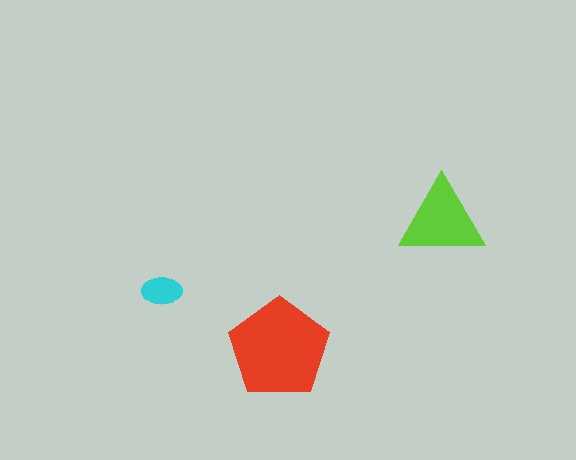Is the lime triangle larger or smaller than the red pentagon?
Smaller.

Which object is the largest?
The red pentagon.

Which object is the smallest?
The cyan ellipse.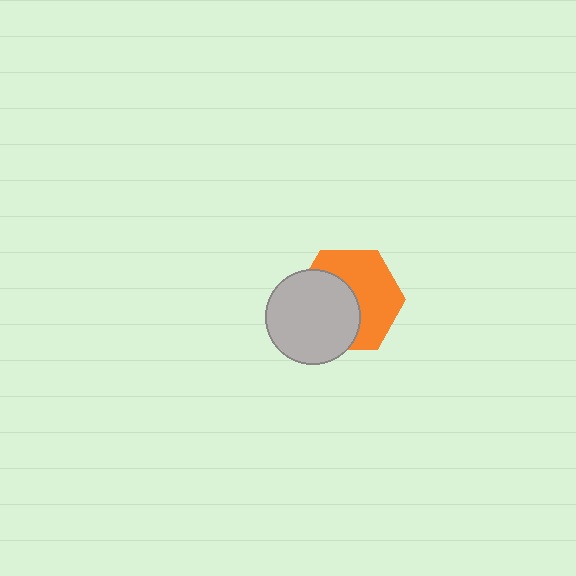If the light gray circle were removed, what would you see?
You would see the complete orange hexagon.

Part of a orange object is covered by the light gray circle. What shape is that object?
It is a hexagon.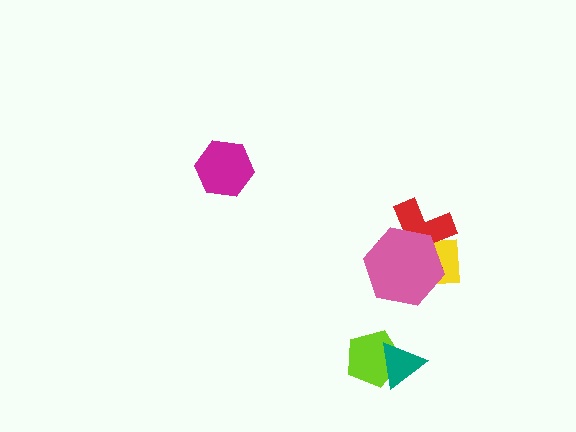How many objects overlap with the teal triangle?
1 object overlaps with the teal triangle.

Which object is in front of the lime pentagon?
The teal triangle is in front of the lime pentagon.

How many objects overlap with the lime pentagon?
1 object overlaps with the lime pentagon.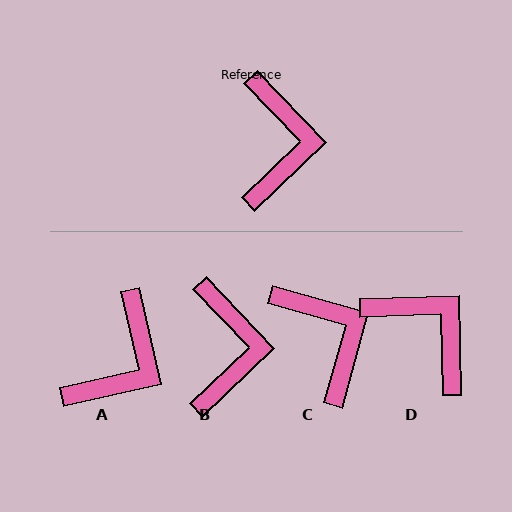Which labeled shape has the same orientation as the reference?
B.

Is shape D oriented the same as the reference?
No, it is off by about 48 degrees.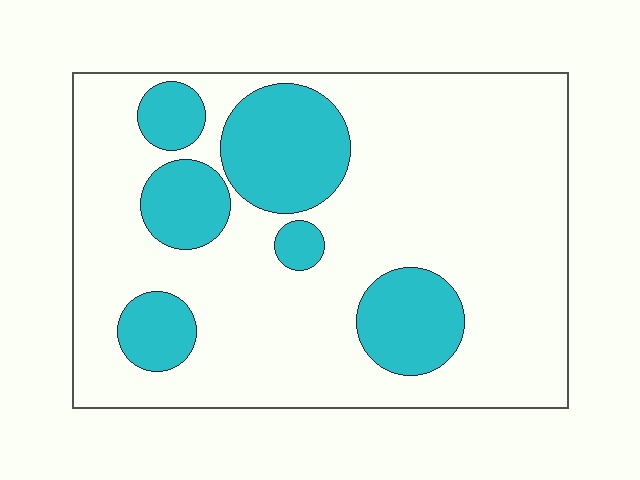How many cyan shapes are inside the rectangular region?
6.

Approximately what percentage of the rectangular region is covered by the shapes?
Approximately 25%.